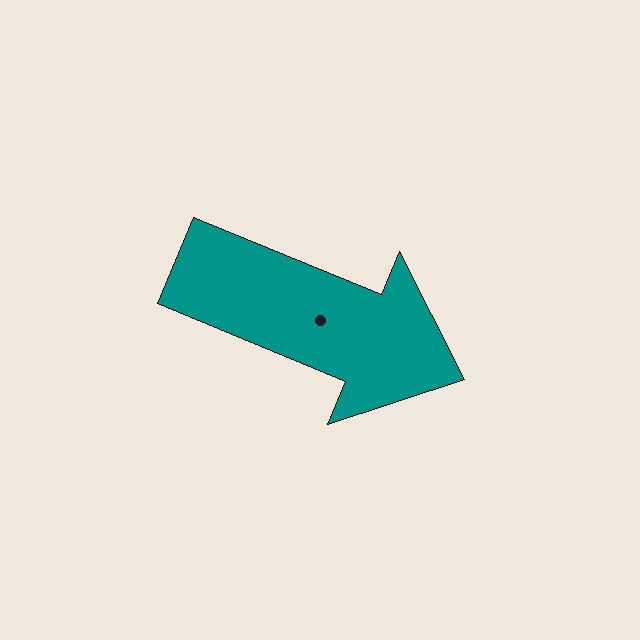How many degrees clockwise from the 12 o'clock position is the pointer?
Approximately 112 degrees.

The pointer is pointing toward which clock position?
Roughly 4 o'clock.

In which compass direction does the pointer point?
East.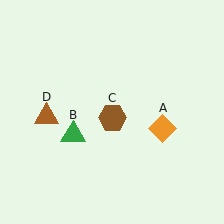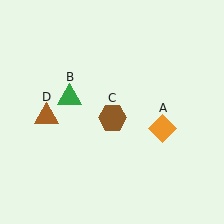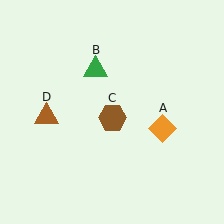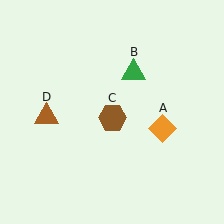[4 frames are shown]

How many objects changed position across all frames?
1 object changed position: green triangle (object B).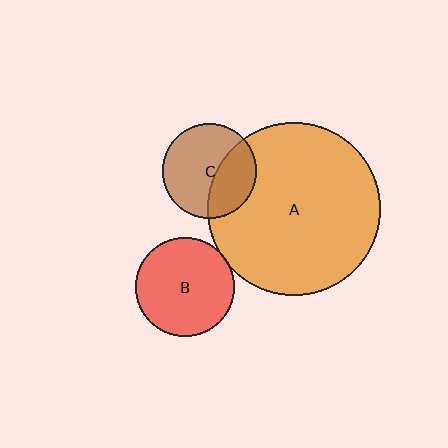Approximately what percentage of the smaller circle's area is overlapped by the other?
Approximately 5%.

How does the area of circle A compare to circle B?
Approximately 3.1 times.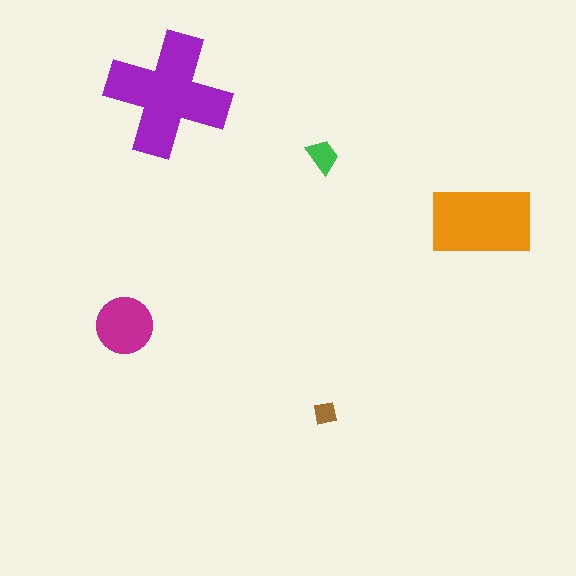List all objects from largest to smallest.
The purple cross, the orange rectangle, the magenta circle, the green trapezoid, the brown square.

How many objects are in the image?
There are 5 objects in the image.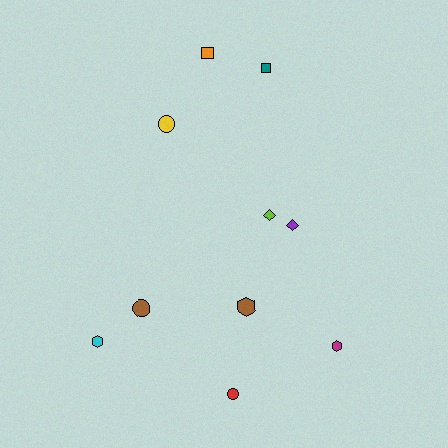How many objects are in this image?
There are 10 objects.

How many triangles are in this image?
There are no triangles.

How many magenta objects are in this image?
There is 1 magenta object.